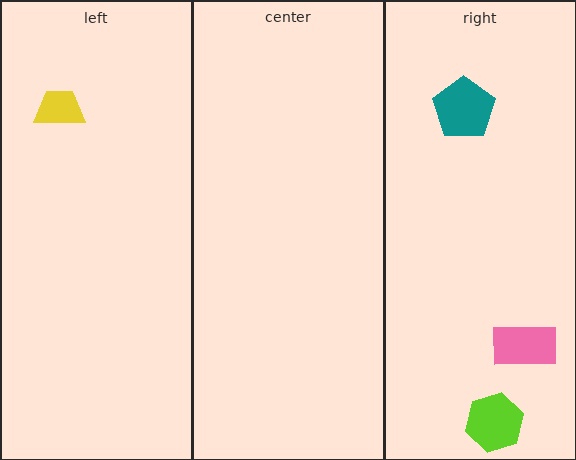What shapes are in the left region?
The yellow trapezoid.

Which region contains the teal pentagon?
The right region.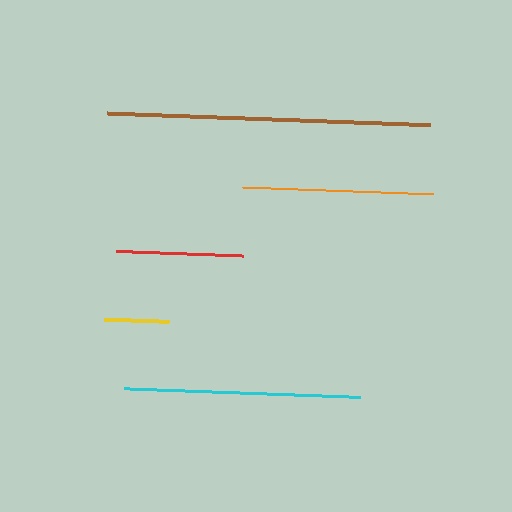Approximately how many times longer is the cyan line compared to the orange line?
The cyan line is approximately 1.2 times the length of the orange line.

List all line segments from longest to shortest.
From longest to shortest: brown, cyan, orange, red, yellow.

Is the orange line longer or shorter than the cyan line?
The cyan line is longer than the orange line.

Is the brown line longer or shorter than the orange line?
The brown line is longer than the orange line.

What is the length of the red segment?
The red segment is approximately 128 pixels long.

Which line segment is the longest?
The brown line is the longest at approximately 323 pixels.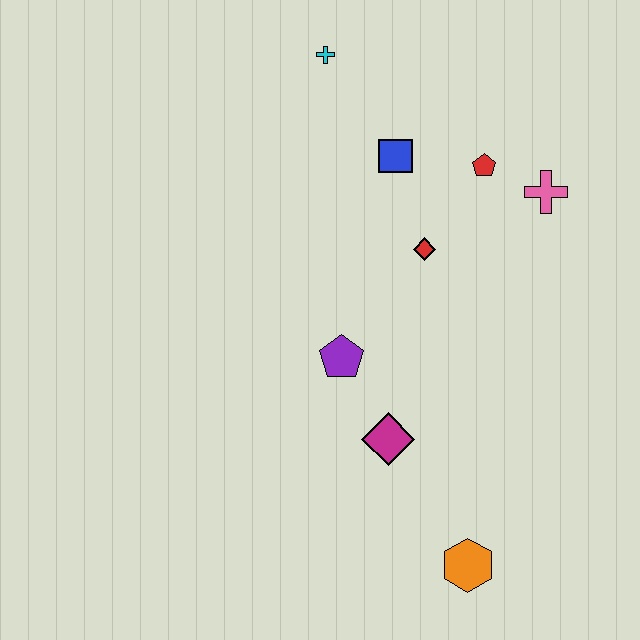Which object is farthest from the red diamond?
The orange hexagon is farthest from the red diamond.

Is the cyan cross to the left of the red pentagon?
Yes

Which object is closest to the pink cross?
The red pentagon is closest to the pink cross.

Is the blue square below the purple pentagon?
No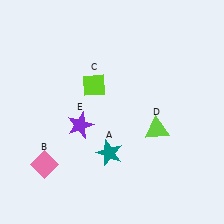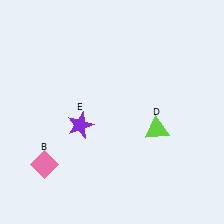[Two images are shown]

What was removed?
The teal star (A), the lime diamond (C) were removed in Image 2.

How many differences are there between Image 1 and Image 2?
There are 2 differences between the two images.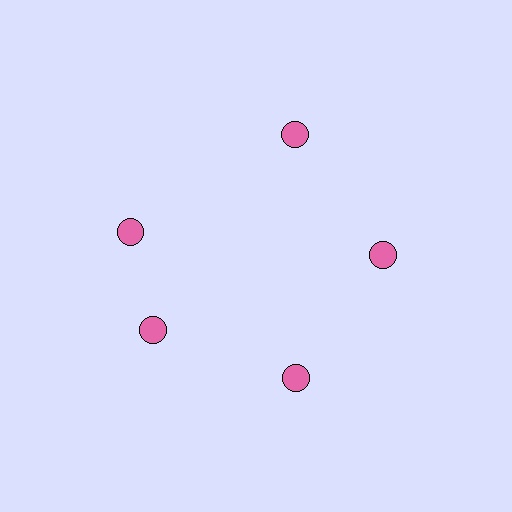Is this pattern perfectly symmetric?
No. The 5 pink circles are arranged in a ring, but one element near the 10 o'clock position is rotated out of alignment along the ring, breaking the 5-fold rotational symmetry.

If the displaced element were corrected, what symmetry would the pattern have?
It would have 5-fold rotational symmetry — the pattern would map onto itself every 72 degrees.